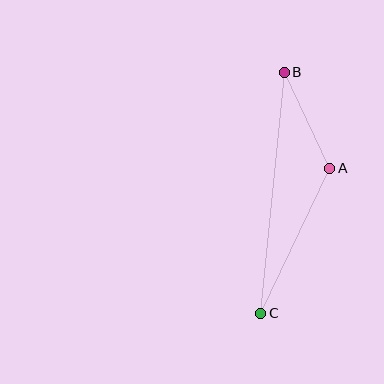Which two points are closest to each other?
Points A and B are closest to each other.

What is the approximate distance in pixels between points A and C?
The distance between A and C is approximately 160 pixels.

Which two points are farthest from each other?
Points B and C are farthest from each other.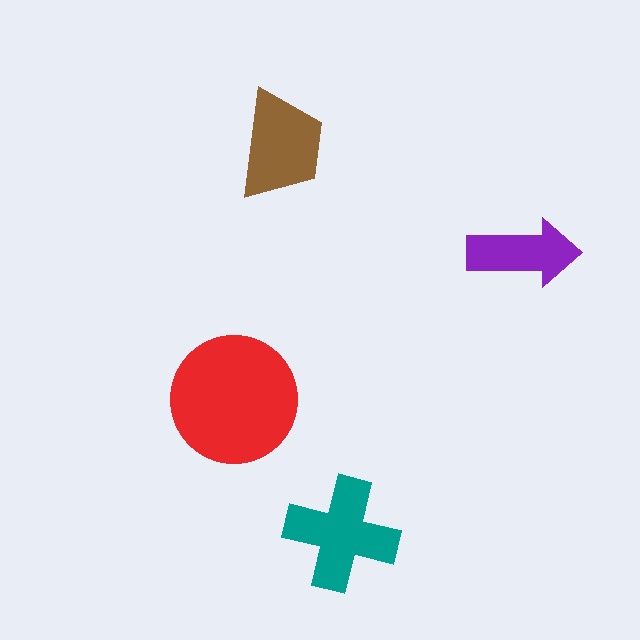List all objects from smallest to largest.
The purple arrow, the brown trapezoid, the teal cross, the red circle.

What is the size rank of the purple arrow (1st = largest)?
4th.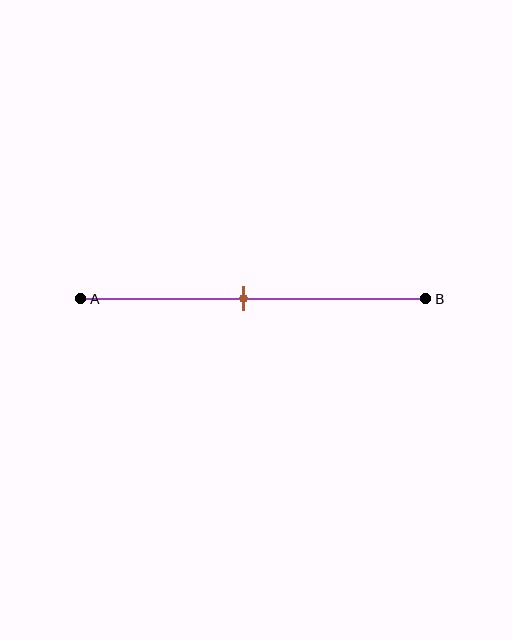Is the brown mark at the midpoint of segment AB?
Yes, the mark is approximately at the midpoint.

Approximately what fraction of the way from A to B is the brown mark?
The brown mark is approximately 45% of the way from A to B.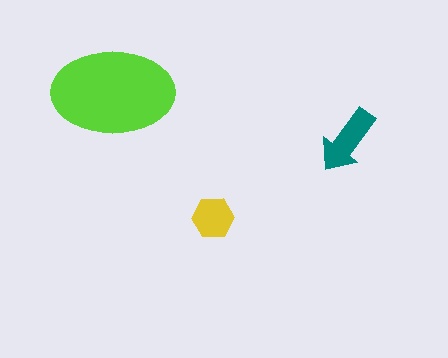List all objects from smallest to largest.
The yellow hexagon, the teal arrow, the lime ellipse.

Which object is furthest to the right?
The teal arrow is rightmost.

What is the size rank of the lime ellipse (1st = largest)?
1st.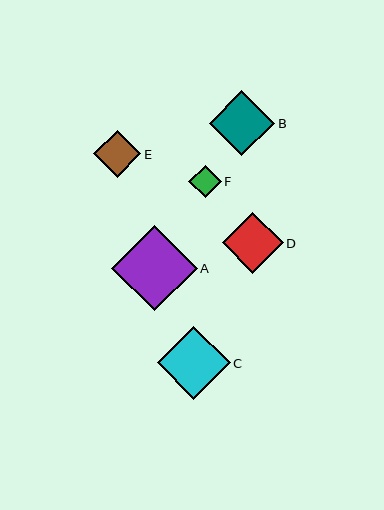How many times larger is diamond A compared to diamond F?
Diamond A is approximately 2.7 times the size of diamond F.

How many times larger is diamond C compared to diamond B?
Diamond C is approximately 1.1 times the size of diamond B.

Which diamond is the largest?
Diamond A is the largest with a size of approximately 85 pixels.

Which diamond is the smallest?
Diamond F is the smallest with a size of approximately 32 pixels.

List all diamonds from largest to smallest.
From largest to smallest: A, C, B, D, E, F.